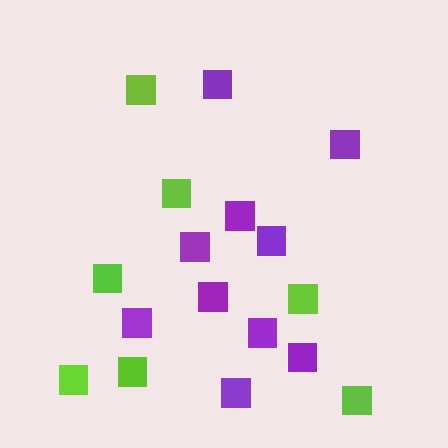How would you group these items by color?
There are 2 groups: one group of lime squares (7) and one group of purple squares (10).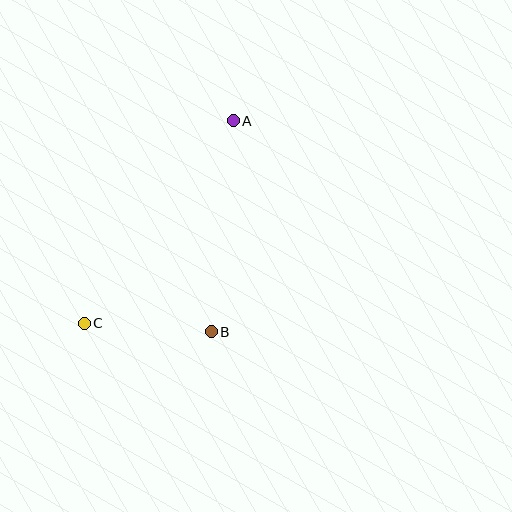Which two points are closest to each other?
Points B and C are closest to each other.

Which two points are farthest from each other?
Points A and C are farthest from each other.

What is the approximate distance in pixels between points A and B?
The distance between A and B is approximately 212 pixels.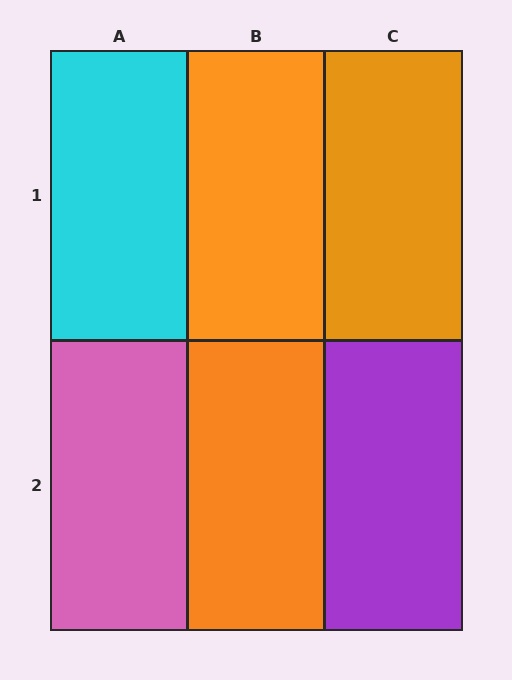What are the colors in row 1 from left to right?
Cyan, orange, orange.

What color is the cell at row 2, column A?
Pink.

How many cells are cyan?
1 cell is cyan.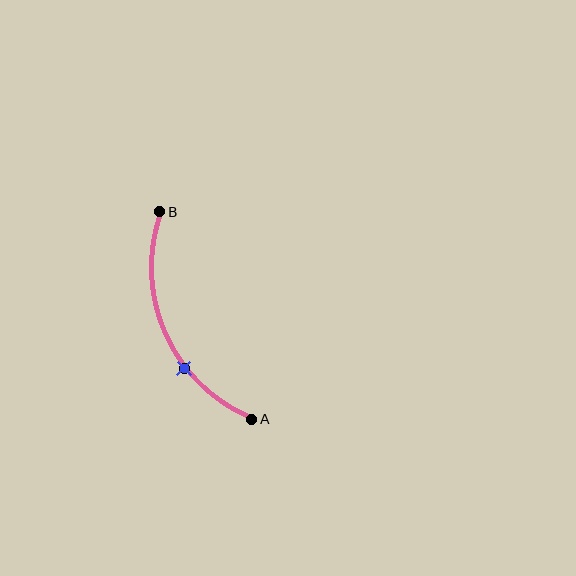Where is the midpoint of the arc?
The arc midpoint is the point on the curve farthest from the straight line joining A and B. It sits to the left of that line.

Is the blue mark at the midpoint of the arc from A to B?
No. The blue mark lies on the arc but is closer to endpoint A. The arc midpoint would be at the point on the curve equidistant along the arc from both A and B.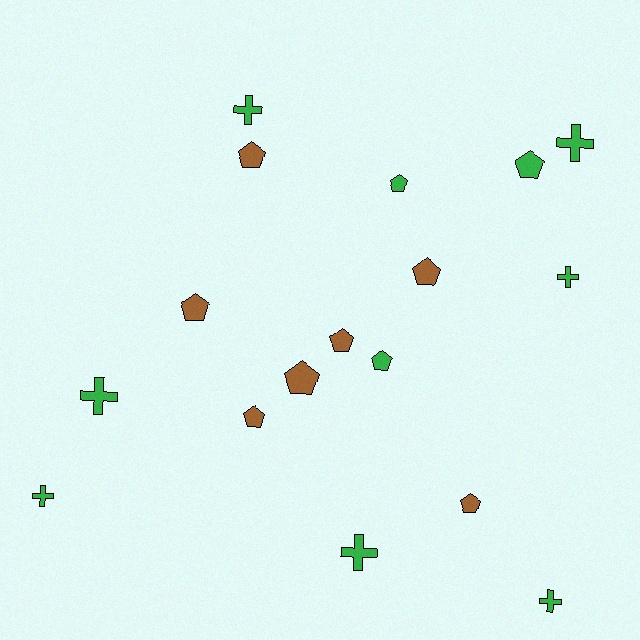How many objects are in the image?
There are 17 objects.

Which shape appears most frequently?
Pentagon, with 10 objects.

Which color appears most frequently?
Green, with 10 objects.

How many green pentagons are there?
There are 3 green pentagons.